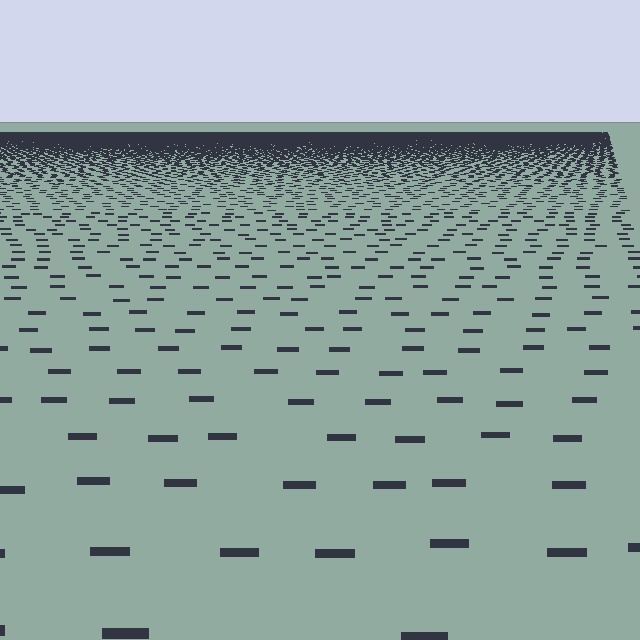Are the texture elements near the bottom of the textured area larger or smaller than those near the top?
Larger. Near the bottom, elements are closer to the viewer and appear at a bigger on-screen size.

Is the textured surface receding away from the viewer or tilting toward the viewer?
The surface is receding away from the viewer. Texture elements get smaller and denser toward the top.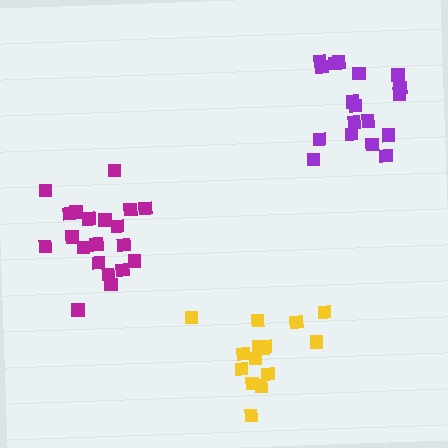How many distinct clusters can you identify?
There are 3 distinct clusters.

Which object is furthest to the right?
The purple cluster is rightmost.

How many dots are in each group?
Group 1: 15 dots, Group 2: 20 dots, Group 3: 18 dots (53 total).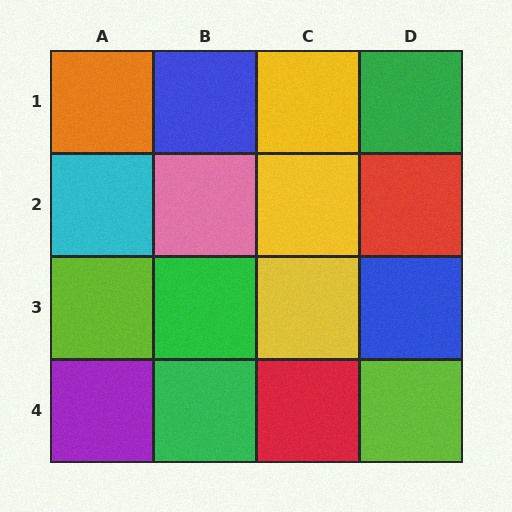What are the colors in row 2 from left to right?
Cyan, pink, yellow, red.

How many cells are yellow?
3 cells are yellow.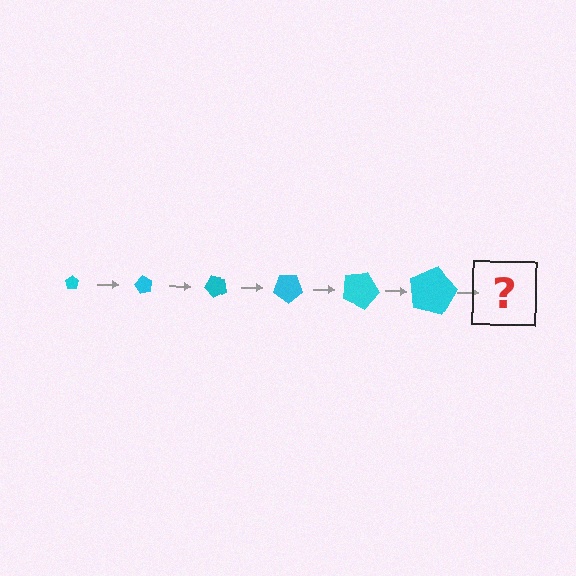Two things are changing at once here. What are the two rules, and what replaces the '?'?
The two rules are that the pentagon grows larger each step and it rotates 60 degrees each step. The '?' should be a pentagon, larger than the previous one and rotated 360 degrees from the start.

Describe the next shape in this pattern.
It should be a pentagon, larger than the previous one and rotated 360 degrees from the start.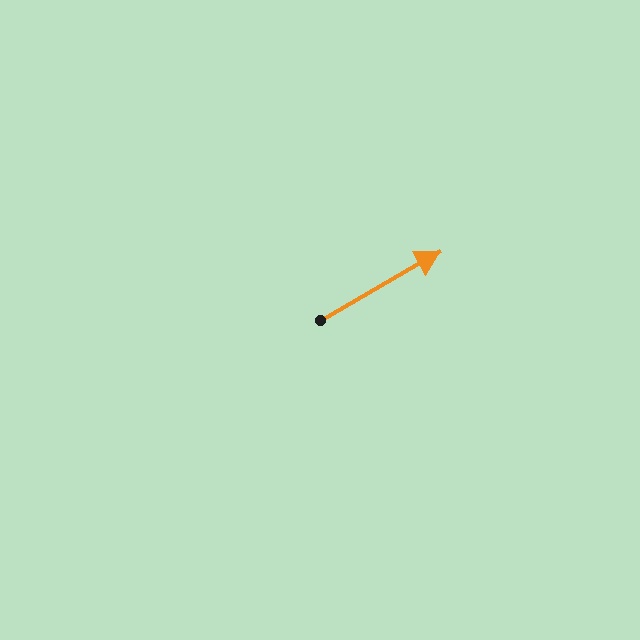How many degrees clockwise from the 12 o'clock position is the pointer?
Approximately 60 degrees.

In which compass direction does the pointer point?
Northeast.